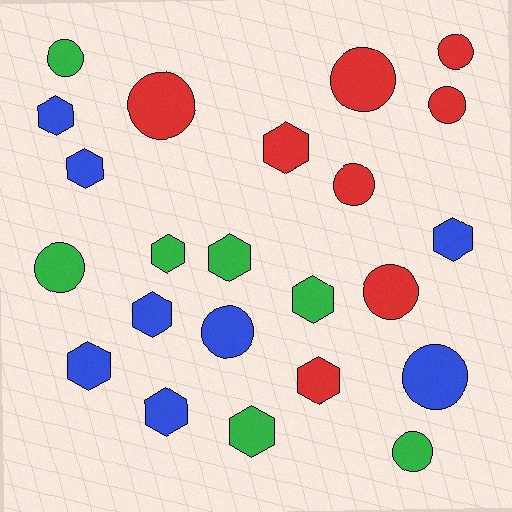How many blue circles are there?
There are 2 blue circles.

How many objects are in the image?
There are 23 objects.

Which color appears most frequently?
Red, with 8 objects.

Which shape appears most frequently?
Hexagon, with 12 objects.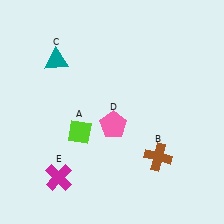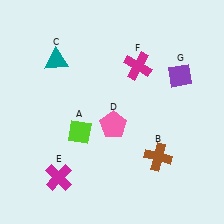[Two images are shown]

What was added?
A magenta cross (F), a purple diamond (G) were added in Image 2.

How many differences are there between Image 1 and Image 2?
There are 2 differences between the two images.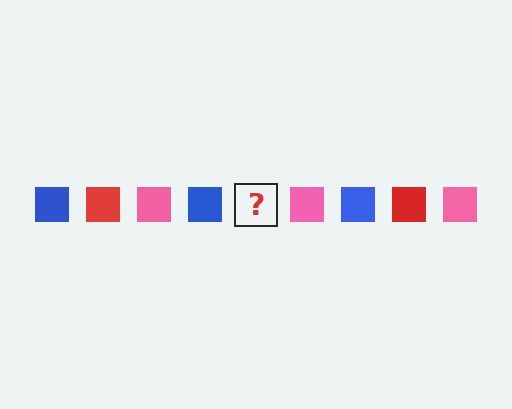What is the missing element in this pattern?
The missing element is a red square.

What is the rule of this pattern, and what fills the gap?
The rule is that the pattern cycles through blue, red, pink squares. The gap should be filled with a red square.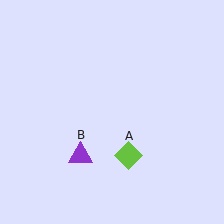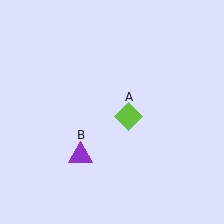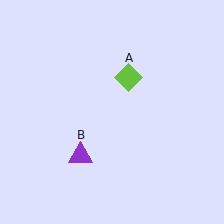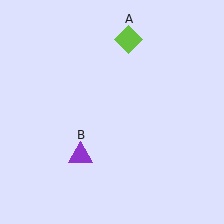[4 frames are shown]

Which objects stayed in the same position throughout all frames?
Purple triangle (object B) remained stationary.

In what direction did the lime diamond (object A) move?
The lime diamond (object A) moved up.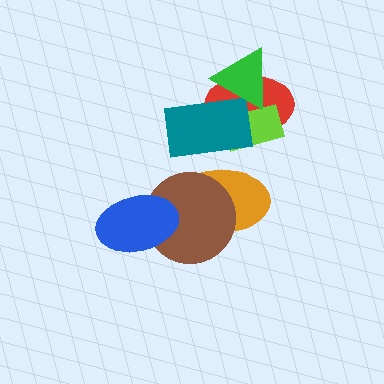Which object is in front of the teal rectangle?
The green triangle is in front of the teal rectangle.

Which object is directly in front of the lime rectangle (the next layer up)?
The teal rectangle is directly in front of the lime rectangle.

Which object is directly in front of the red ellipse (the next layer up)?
The lime rectangle is directly in front of the red ellipse.